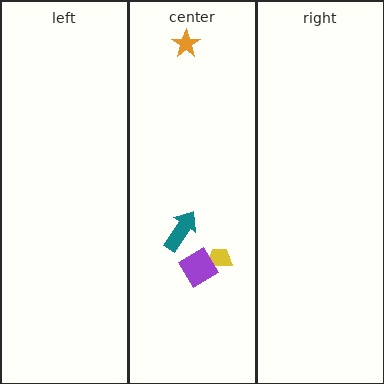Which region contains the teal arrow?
The center region.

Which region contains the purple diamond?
The center region.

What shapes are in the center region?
The yellow trapezoid, the purple diamond, the orange star, the teal arrow.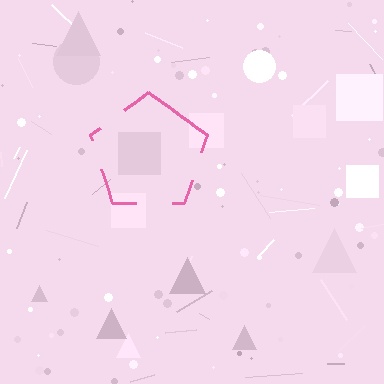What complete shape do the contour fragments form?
The contour fragments form a pentagon.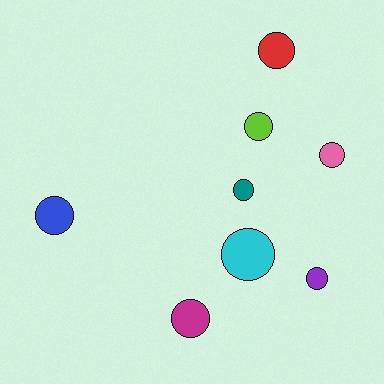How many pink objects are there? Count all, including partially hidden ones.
There is 1 pink object.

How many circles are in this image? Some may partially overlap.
There are 8 circles.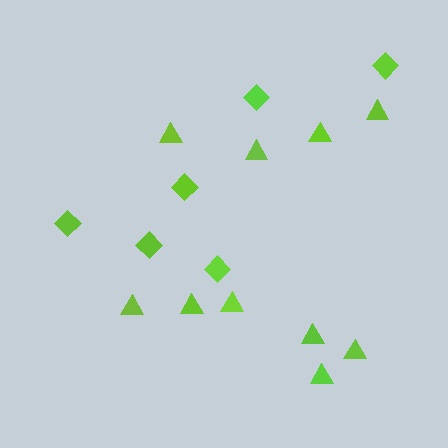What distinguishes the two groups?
There are 2 groups: one group of diamonds (6) and one group of triangles (10).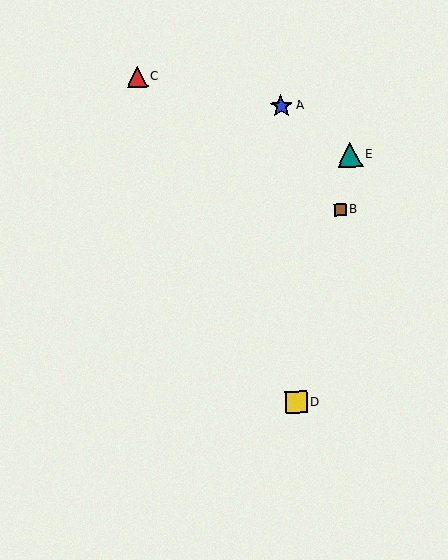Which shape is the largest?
The teal triangle (labeled E) is the largest.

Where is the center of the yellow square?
The center of the yellow square is at (297, 402).